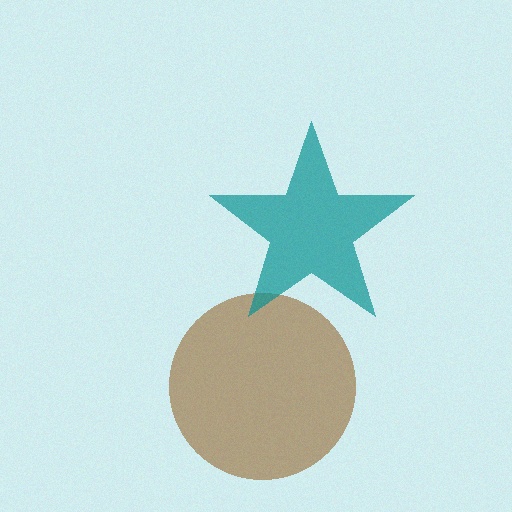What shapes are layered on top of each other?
The layered shapes are: a brown circle, a teal star.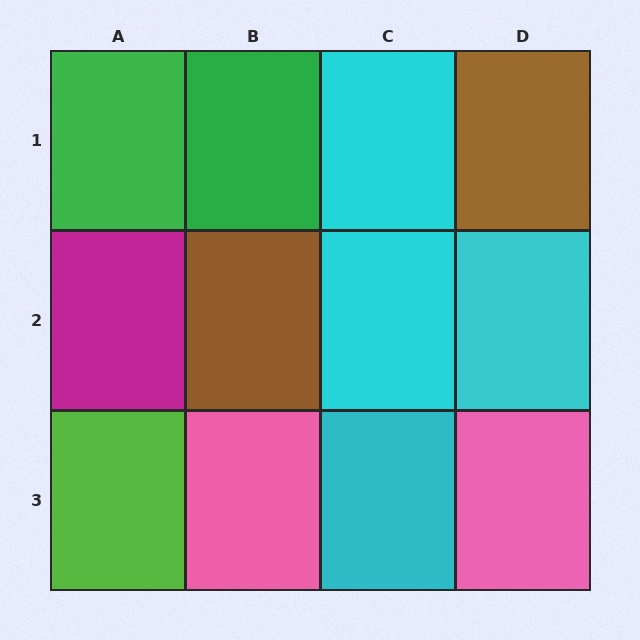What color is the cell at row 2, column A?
Magenta.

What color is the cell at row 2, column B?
Brown.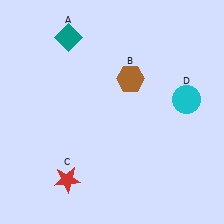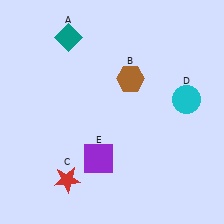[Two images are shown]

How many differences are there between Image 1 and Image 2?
There is 1 difference between the two images.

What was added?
A purple square (E) was added in Image 2.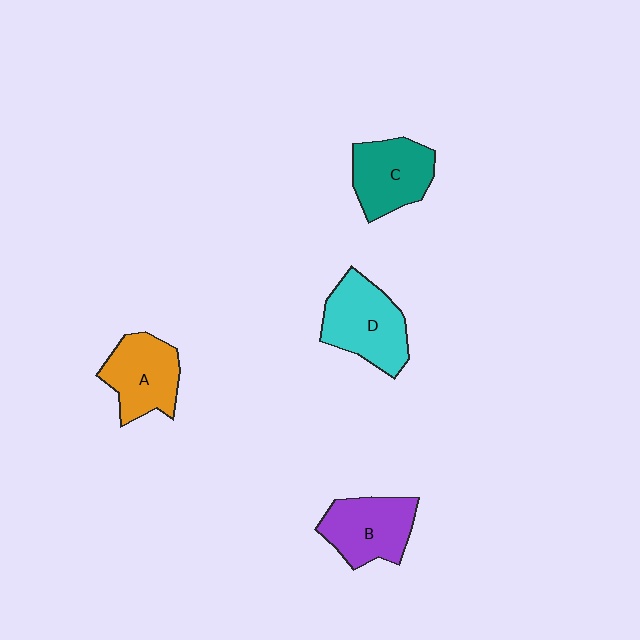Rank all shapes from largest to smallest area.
From largest to smallest: D (cyan), B (purple), C (teal), A (orange).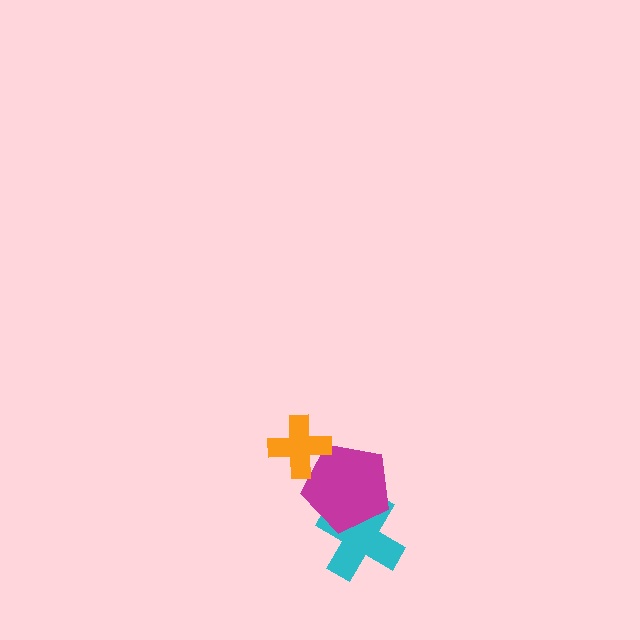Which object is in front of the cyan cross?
The magenta pentagon is in front of the cyan cross.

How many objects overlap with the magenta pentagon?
2 objects overlap with the magenta pentagon.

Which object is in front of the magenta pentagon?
The orange cross is in front of the magenta pentagon.